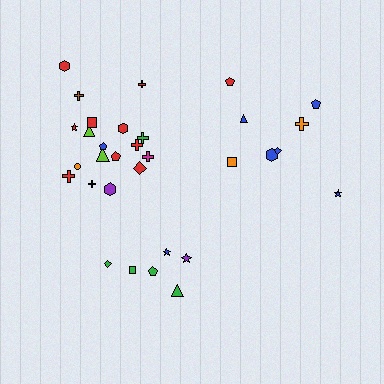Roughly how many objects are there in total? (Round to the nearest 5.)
Roughly 30 objects in total.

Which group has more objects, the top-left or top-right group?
The top-left group.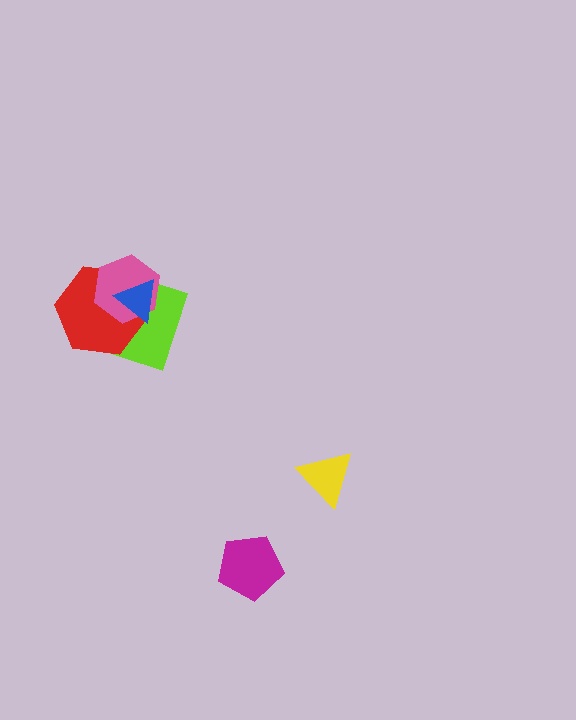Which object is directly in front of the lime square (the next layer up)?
The red hexagon is directly in front of the lime square.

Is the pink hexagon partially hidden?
Yes, it is partially covered by another shape.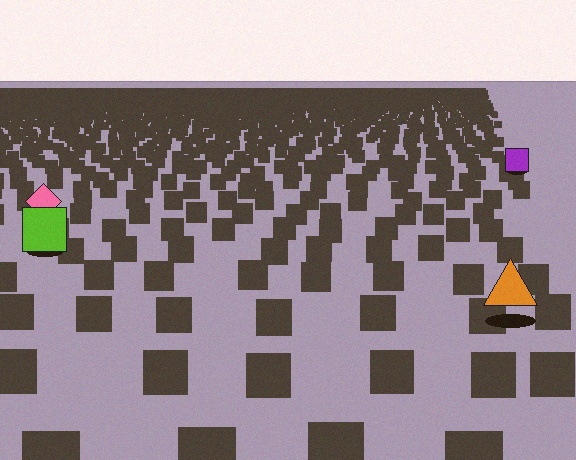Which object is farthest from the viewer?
The purple square is farthest from the viewer. It appears smaller and the ground texture around it is denser.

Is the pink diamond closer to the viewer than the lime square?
No. The lime square is closer — you can tell from the texture gradient: the ground texture is coarser near it.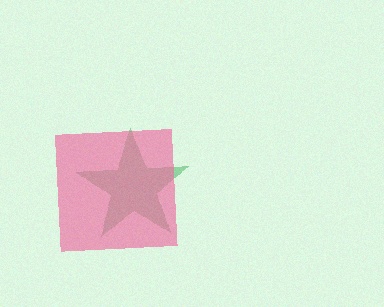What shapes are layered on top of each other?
The layered shapes are: a green star, a pink square.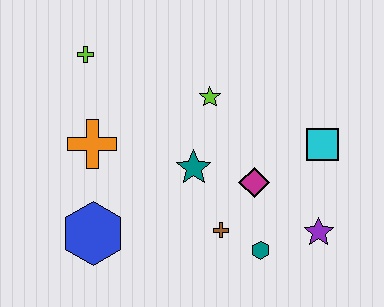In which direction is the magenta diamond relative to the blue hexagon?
The magenta diamond is to the right of the blue hexagon.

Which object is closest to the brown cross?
The teal hexagon is closest to the brown cross.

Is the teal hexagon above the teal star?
No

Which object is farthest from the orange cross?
The purple star is farthest from the orange cross.